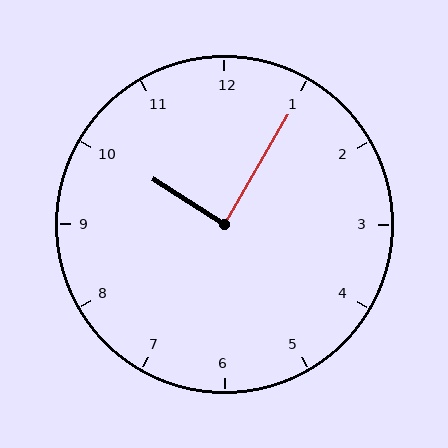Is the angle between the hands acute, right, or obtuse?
It is right.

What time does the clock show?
10:05.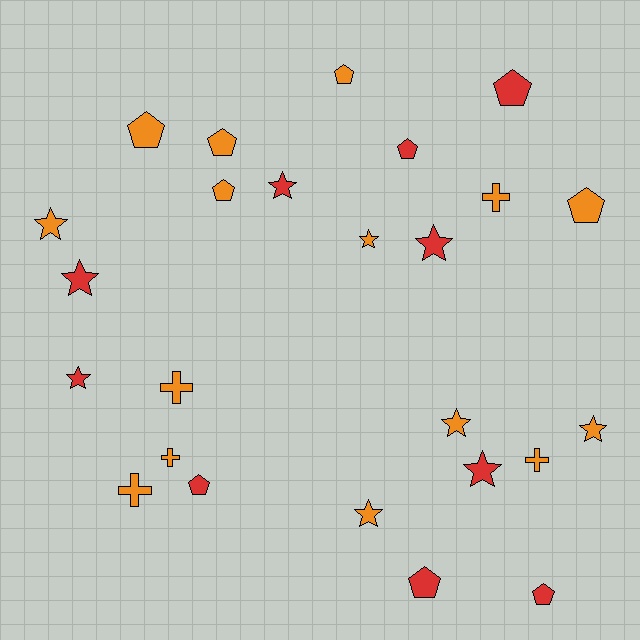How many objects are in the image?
There are 25 objects.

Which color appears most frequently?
Orange, with 15 objects.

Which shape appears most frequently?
Pentagon, with 10 objects.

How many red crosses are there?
There are no red crosses.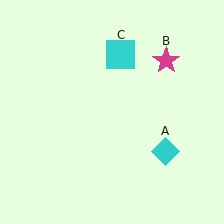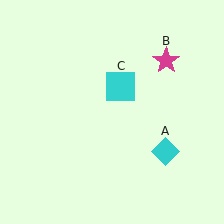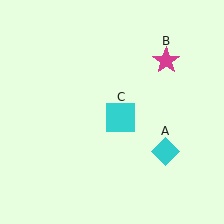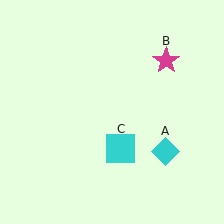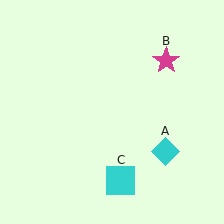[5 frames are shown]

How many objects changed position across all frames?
1 object changed position: cyan square (object C).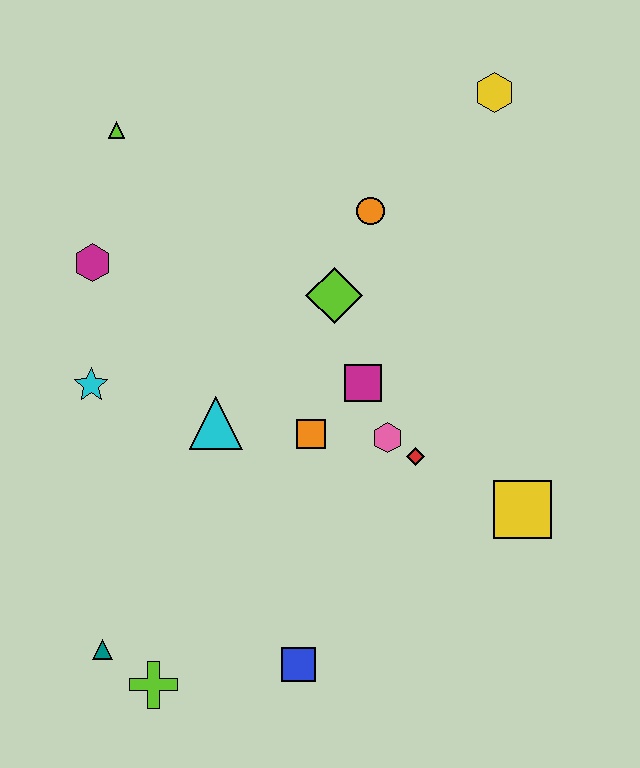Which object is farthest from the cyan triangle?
The yellow hexagon is farthest from the cyan triangle.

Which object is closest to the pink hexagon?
The red diamond is closest to the pink hexagon.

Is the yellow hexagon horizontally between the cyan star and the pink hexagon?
No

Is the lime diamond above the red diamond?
Yes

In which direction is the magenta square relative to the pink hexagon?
The magenta square is above the pink hexagon.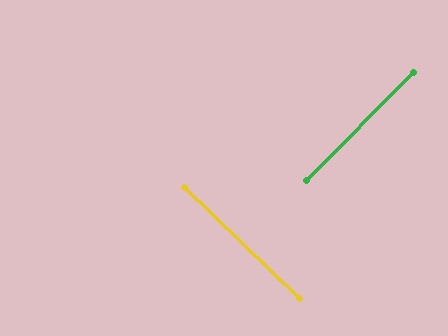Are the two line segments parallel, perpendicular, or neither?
Perpendicular — they meet at approximately 89°.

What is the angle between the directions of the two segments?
Approximately 89 degrees.